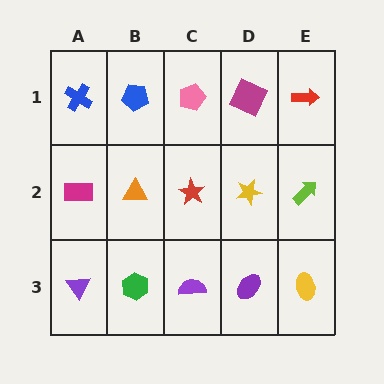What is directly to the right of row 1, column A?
A blue pentagon.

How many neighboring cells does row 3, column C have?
3.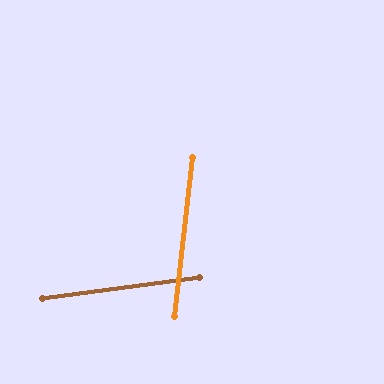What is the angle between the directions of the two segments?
Approximately 76 degrees.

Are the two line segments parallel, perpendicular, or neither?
Neither parallel nor perpendicular — they differ by about 76°.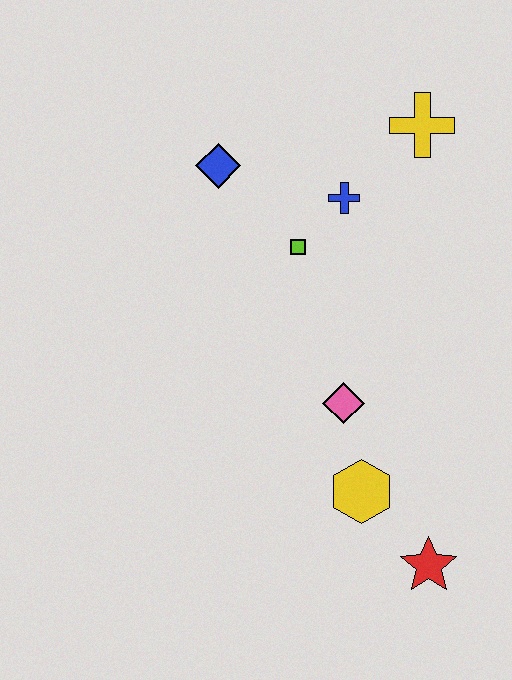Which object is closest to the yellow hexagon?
The pink diamond is closest to the yellow hexagon.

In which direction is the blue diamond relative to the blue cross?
The blue diamond is to the left of the blue cross.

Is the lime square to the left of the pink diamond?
Yes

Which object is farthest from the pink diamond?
The yellow cross is farthest from the pink diamond.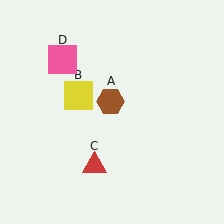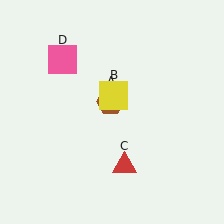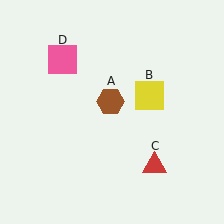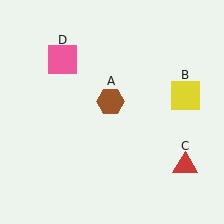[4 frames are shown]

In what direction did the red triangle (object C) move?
The red triangle (object C) moved right.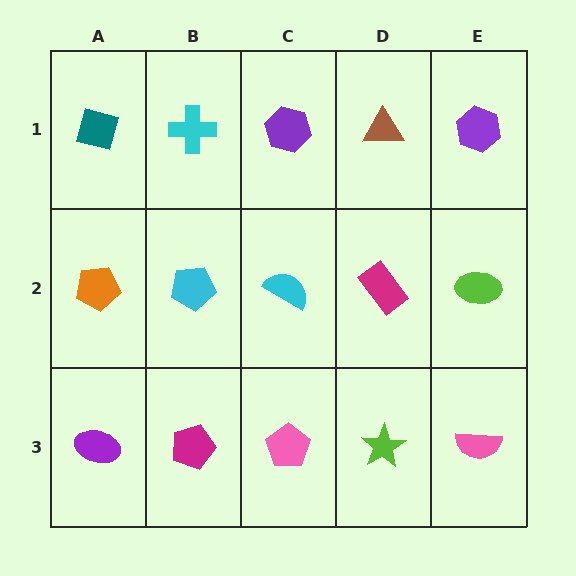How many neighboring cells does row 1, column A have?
2.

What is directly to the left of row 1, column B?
A teal diamond.